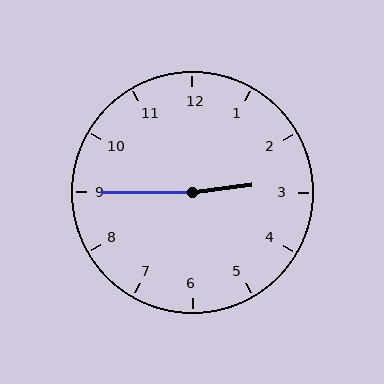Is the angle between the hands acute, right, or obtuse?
It is obtuse.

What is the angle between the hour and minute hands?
Approximately 172 degrees.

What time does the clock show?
2:45.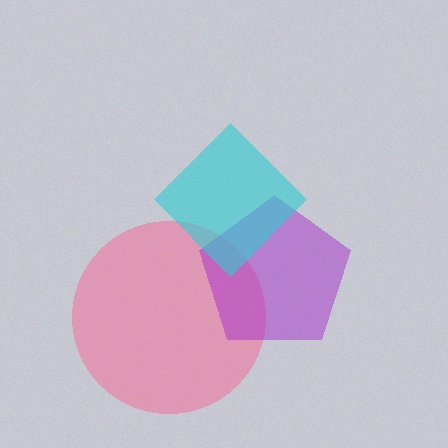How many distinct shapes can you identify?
There are 3 distinct shapes: a pink circle, a purple pentagon, a cyan diamond.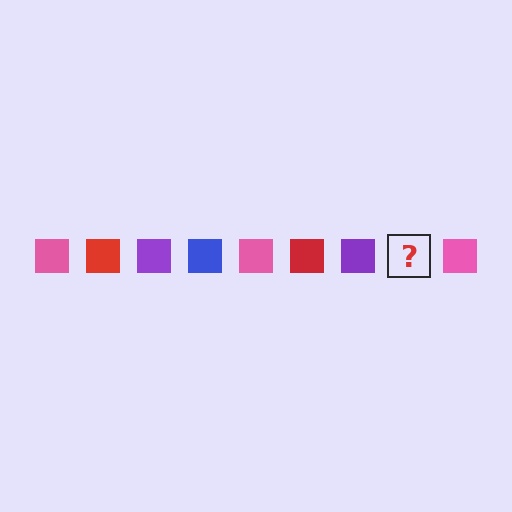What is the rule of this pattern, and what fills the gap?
The rule is that the pattern cycles through pink, red, purple, blue squares. The gap should be filled with a blue square.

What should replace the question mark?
The question mark should be replaced with a blue square.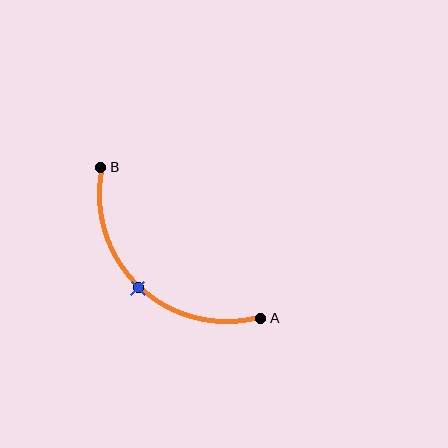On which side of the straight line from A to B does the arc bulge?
The arc bulges below and to the left of the straight line connecting A and B.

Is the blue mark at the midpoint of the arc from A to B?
Yes. The blue mark lies on the arc at equal arc-length from both A and B — it is the arc midpoint.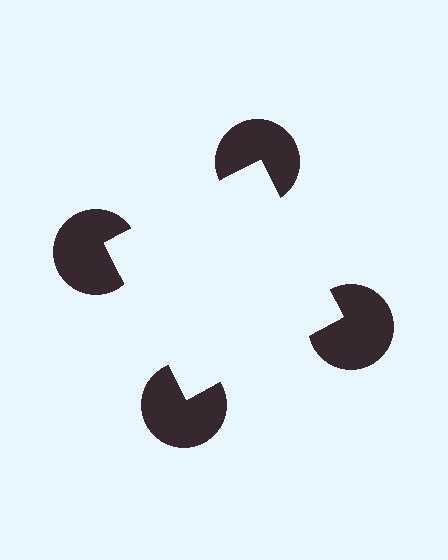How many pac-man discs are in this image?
There are 4 — one at each vertex of the illusory square.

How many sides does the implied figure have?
4 sides.